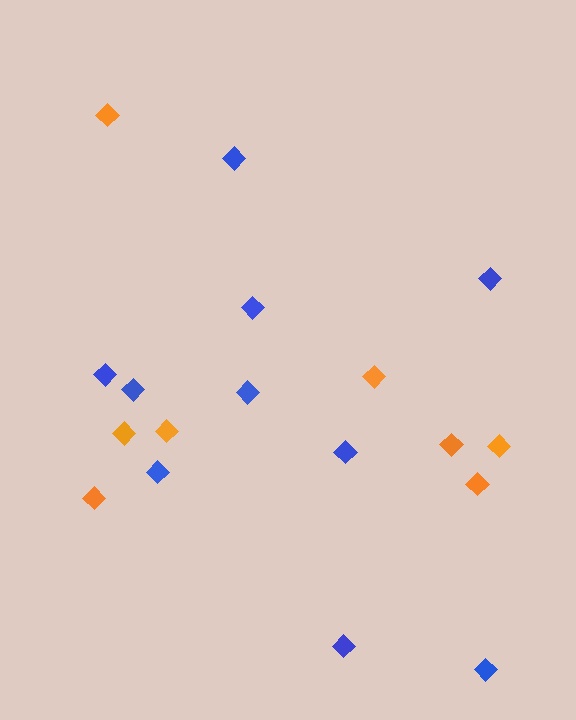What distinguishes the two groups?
There are 2 groups: one group of orange diamonds (8) and one group of blue diamonds (10).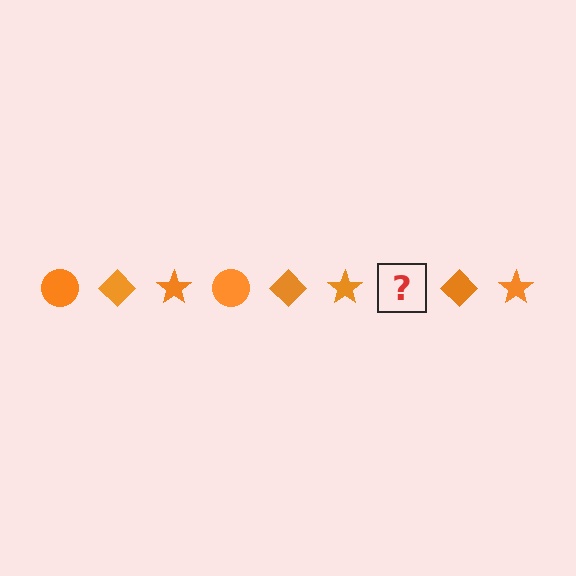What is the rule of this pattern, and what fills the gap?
The rule is that the pattern cycles through circle, diamond, star shapes in orange. The gap should be filled with an orange circle.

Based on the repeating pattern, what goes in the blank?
The blank should be an orange circle.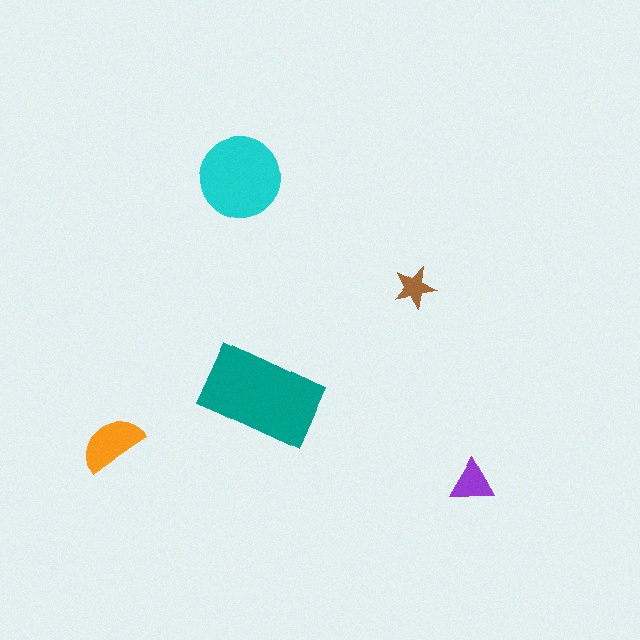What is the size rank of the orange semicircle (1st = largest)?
3rd.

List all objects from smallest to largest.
The brown star, the purple triangle, the orange semicircle, the cyan circle, the teal rectangle.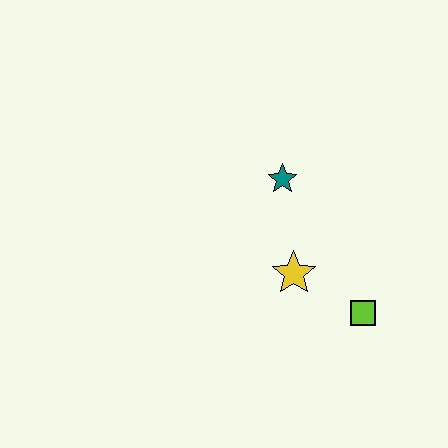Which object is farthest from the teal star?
The lime square is farthest from the teal star.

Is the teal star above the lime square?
Yes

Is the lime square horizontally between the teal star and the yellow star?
No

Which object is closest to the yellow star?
The lime square is closest to the yellow star.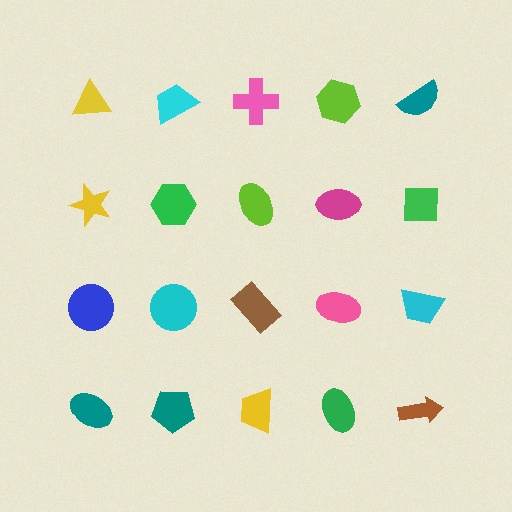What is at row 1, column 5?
A teal semicircle.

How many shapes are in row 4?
5 shapes.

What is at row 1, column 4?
A lime hexagon.